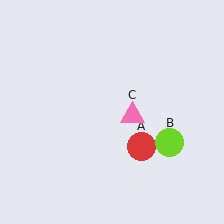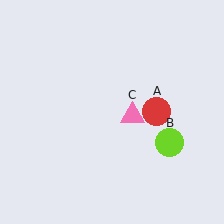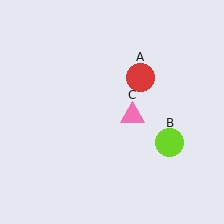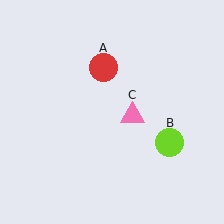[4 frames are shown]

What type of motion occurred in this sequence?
The red circle (object A) rotated counterclockwise around the center of the scene.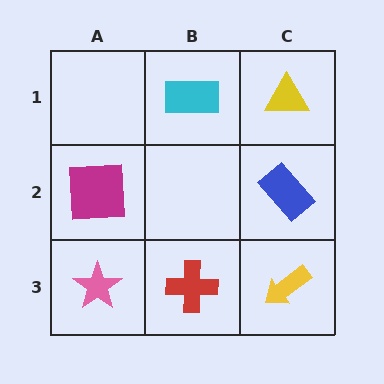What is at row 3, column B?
A red cross.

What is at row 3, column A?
A pink star.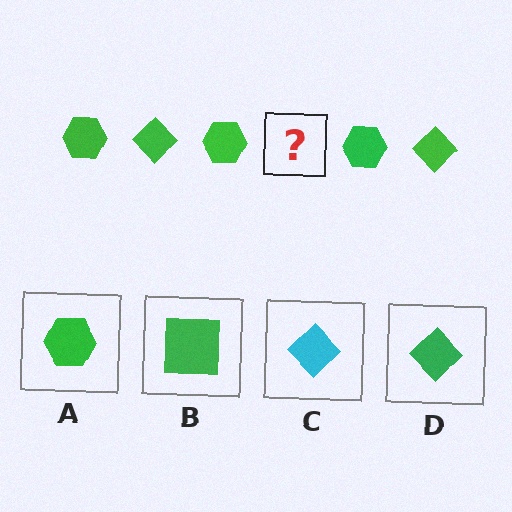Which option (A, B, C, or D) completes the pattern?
D.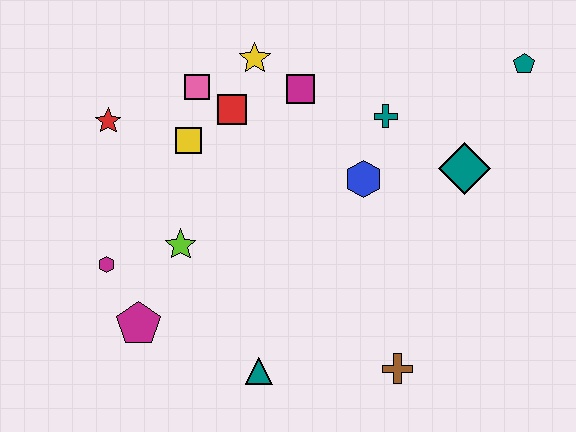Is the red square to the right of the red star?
Yes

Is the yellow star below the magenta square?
No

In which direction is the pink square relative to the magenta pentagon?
The pink square is above the magenta pentagon.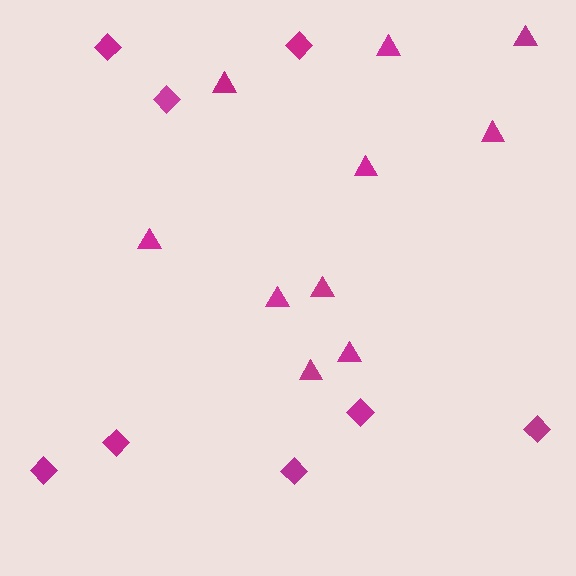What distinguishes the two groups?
There are 2 groups: one group of triangles (10) and one group of diamonds (8).